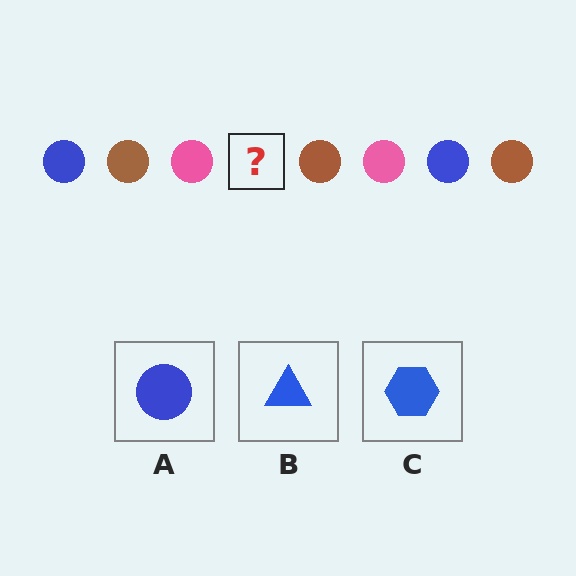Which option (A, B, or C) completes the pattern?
A.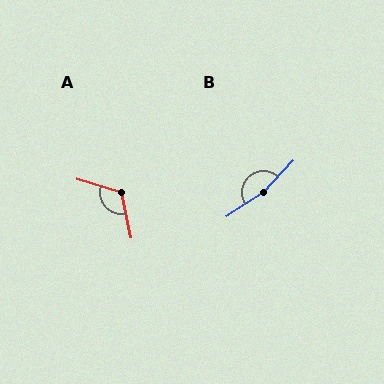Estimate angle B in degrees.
Approximately 167 degrees.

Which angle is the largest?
B, at approximately 167 degrees.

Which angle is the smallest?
A, at approximately 119 degrees.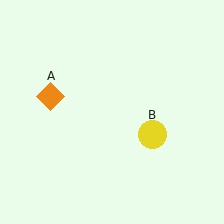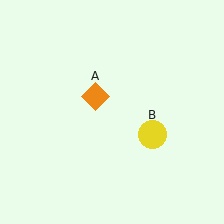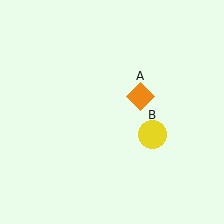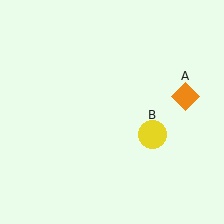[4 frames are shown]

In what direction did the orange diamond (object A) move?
The orange diamond (object A) moved right.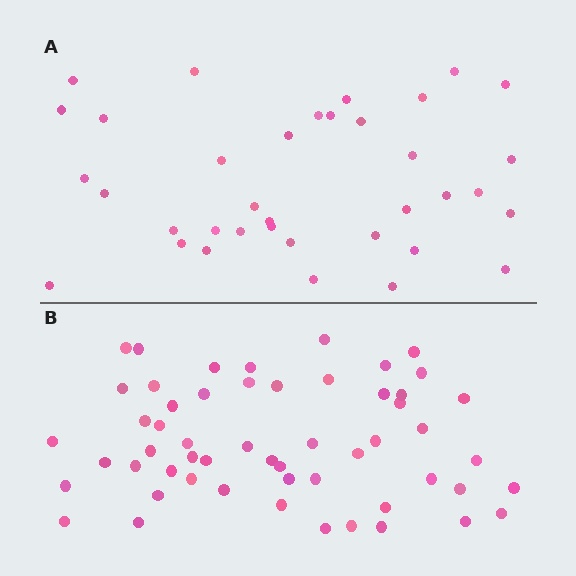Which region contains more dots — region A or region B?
Region B (the bottom region) has more dots.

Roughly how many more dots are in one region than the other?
Region B has approximately 20 more dots than region A.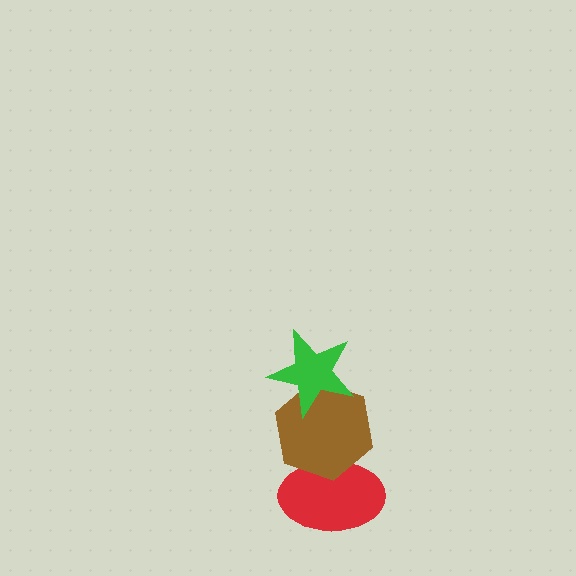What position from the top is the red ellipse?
The red ellipse is 3rd from the top.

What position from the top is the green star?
The green star is 1st from the top.